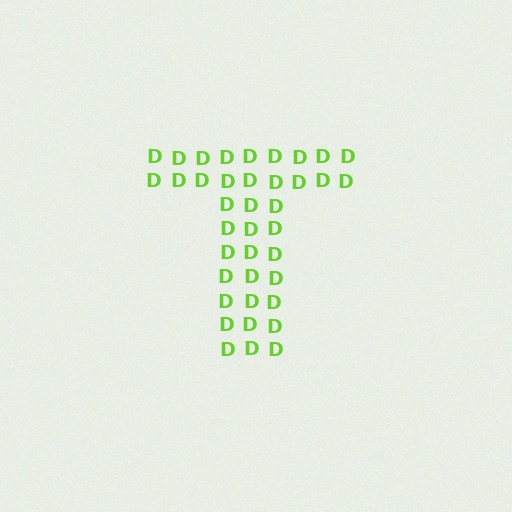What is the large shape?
The large shape is the letter T.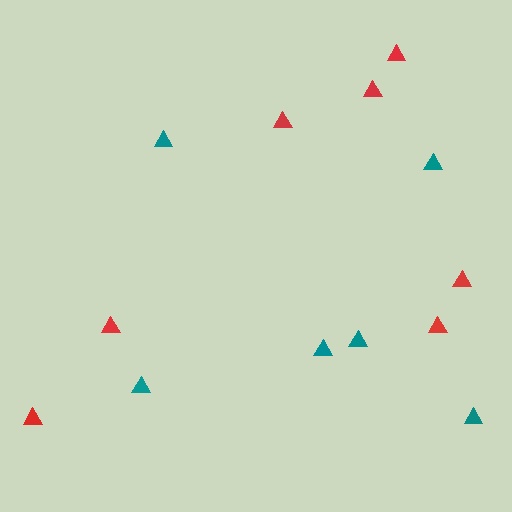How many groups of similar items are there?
There are 2 groups: one group of teal triangles (6) and one group of red triangles (7).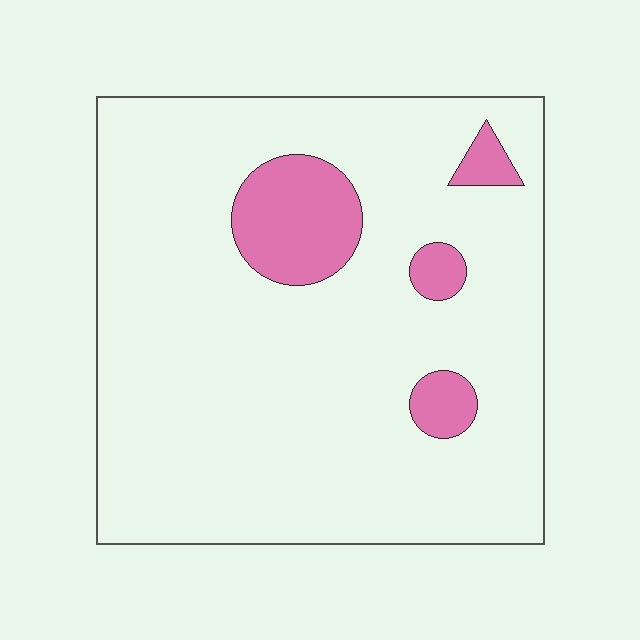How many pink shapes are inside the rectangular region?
4.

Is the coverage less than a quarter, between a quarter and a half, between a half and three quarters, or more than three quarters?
Less than a quarter.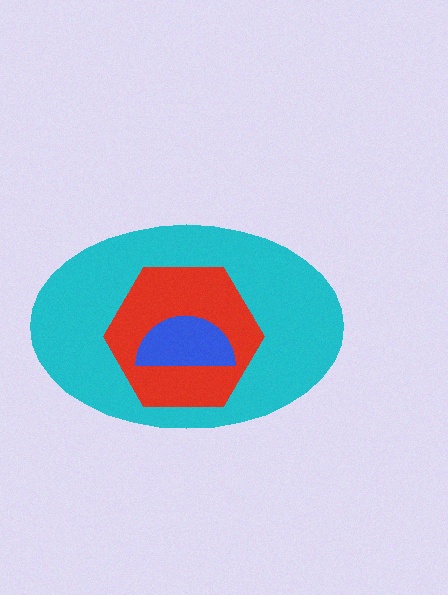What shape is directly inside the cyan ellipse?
The red hexagon.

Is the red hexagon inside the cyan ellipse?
Yes.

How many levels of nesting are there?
3.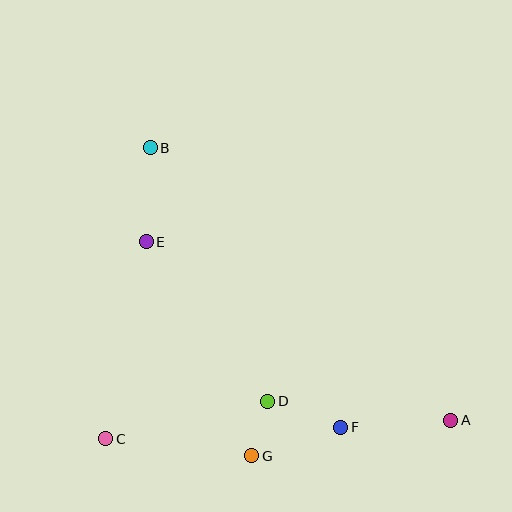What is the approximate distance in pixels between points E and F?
The distance between E and F is approximately 269 pixels.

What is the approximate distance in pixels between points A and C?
The distance between A and C is approximately 345 pixels.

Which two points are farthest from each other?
Points A and B are farthest from each other.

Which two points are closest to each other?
Points D and G are closest to each other.